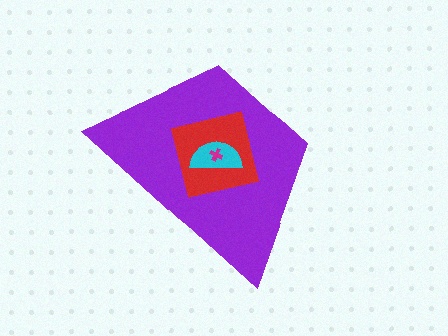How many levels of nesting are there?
4.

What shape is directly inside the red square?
The cyan semicircle.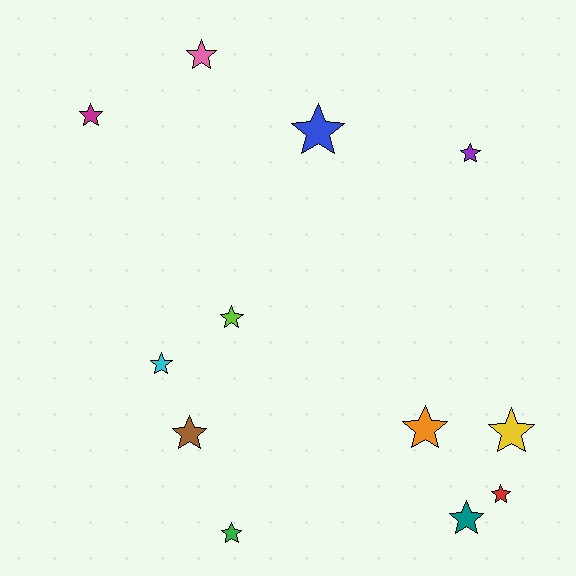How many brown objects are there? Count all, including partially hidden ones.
There is 1 brown object.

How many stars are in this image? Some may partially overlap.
There are 12 stars.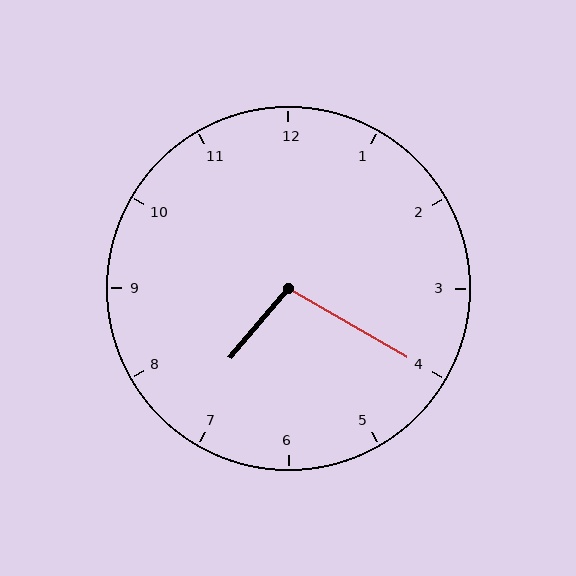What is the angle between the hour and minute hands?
Approximately 100 degrees.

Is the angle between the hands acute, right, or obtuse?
It is obtuse.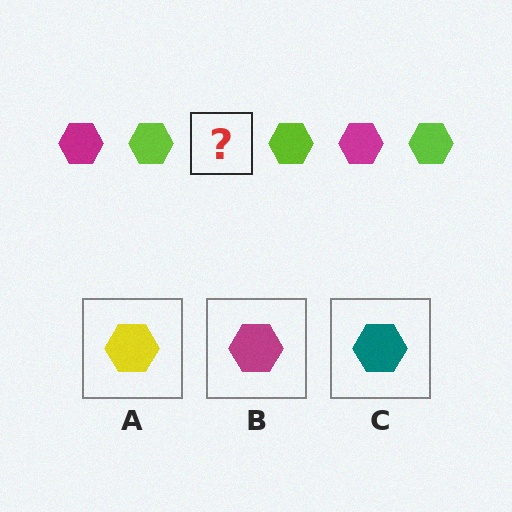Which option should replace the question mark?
Option B.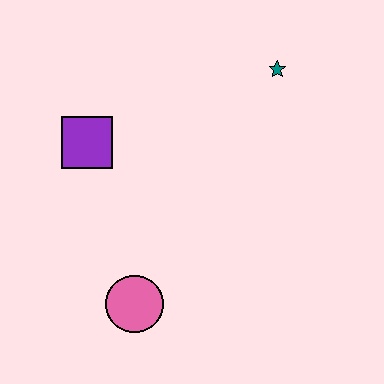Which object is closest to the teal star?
The purple square is closest to the teal star.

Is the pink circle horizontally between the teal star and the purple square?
Yes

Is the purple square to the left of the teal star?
Yes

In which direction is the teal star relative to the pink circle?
The teal star is above the pink circle.